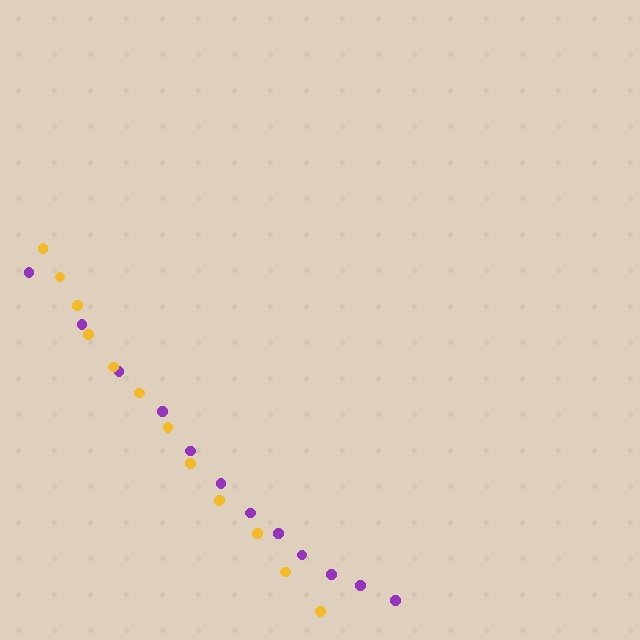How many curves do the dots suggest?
There are 2 distinct paths.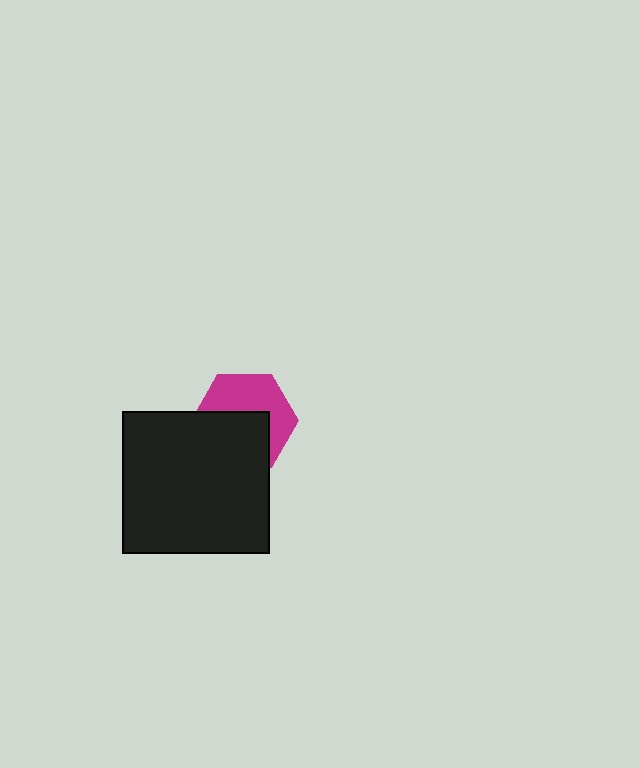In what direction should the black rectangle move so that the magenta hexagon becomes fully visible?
The black rectangle should move down. That is the shortest direction to clear the overlap and leave the magenta hexagon fully visible.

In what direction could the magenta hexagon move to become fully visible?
The magenta hexagon could move up. That would shift it out from behind the black rectangle entirely.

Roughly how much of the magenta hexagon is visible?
About half of it is visible (roughly 51%).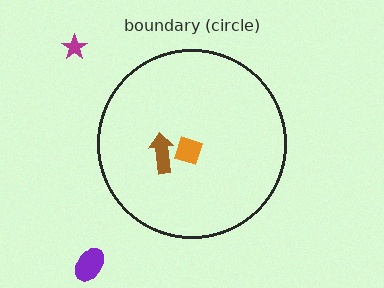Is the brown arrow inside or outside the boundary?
Inside.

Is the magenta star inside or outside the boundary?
Outside.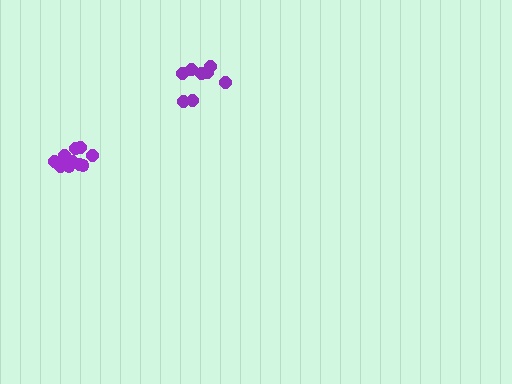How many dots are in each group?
Group 1: 8 dots, Group 2: 11 dots (19 total).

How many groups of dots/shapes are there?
There are 2 groups.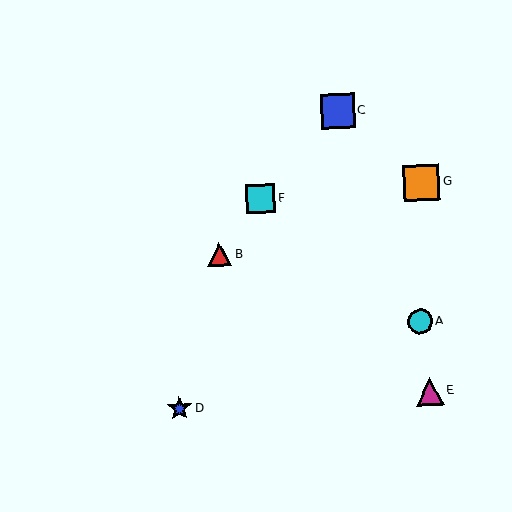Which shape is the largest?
The orange square (labeled G) is the largest.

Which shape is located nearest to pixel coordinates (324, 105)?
The blue square (labeled C) at (338, 111) is nearest to that location.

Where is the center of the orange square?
The center of the orange square is at (422, 183).